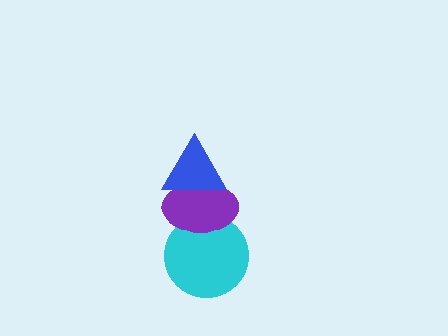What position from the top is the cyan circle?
The cyan circle is 3rd from the top.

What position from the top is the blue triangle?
The blue triangle is 1st from the top.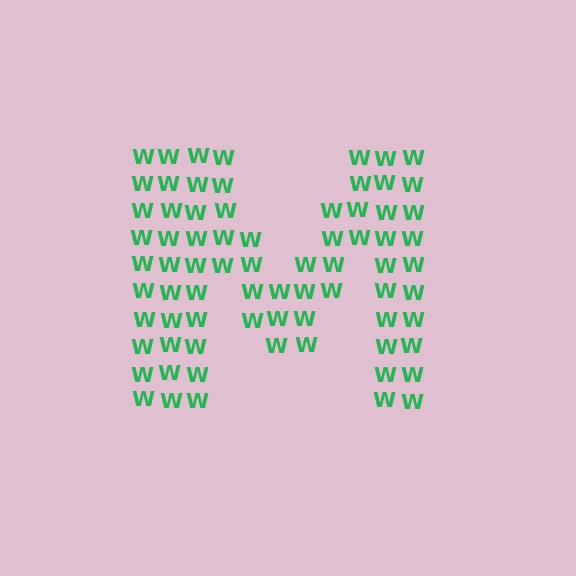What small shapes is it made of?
It is made of small letter W's.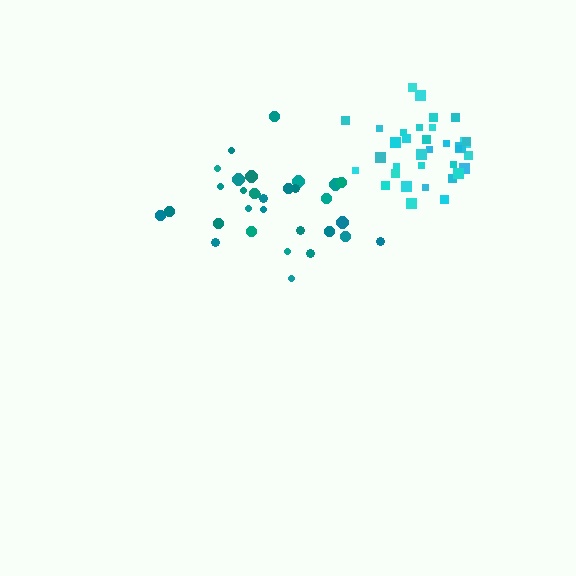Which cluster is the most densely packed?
Cyan.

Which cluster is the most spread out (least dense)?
Teal.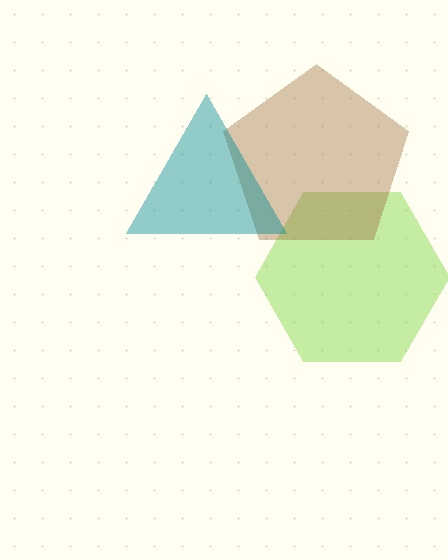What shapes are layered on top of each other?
The layered shapes are: a lime hexagon, a brown pentagon, a teal triangle.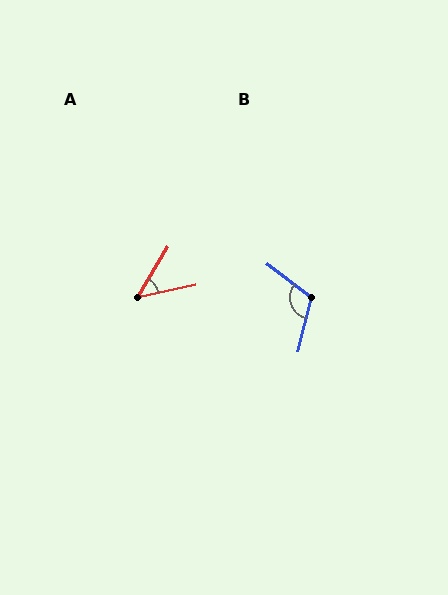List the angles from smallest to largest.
A (46°), B (114°).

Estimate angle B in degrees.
Approximately 114 degrees.